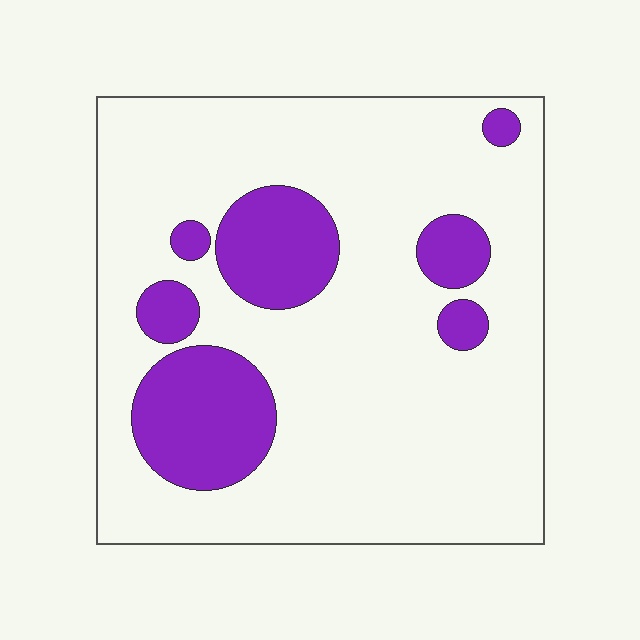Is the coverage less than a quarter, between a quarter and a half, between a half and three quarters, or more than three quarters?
Less than a quarter.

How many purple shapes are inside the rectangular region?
7.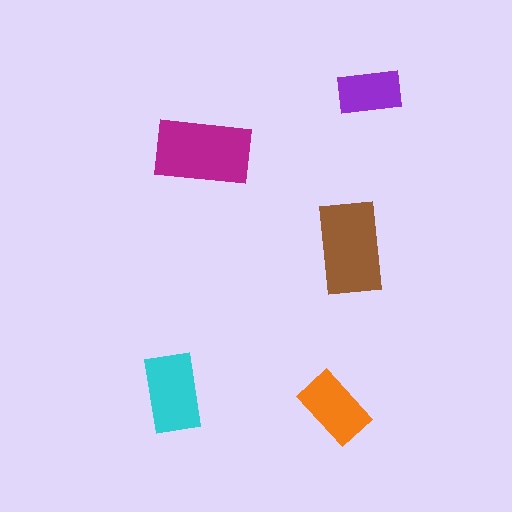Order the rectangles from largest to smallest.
the magenta one, the brown one, the cyan one, the orange one, the purple one.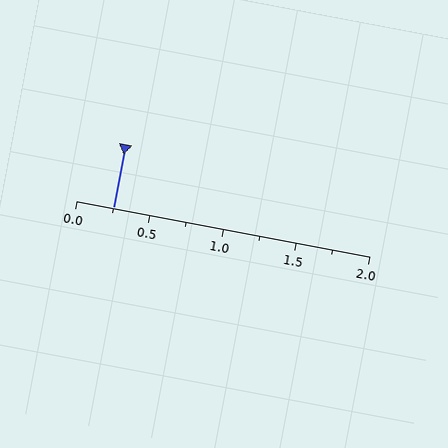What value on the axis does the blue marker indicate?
The marker indicates approximately 0.25.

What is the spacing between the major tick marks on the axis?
The major ticks are spaced 0.5 apart.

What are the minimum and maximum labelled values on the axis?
The axis runs from 0.0 to 2.0.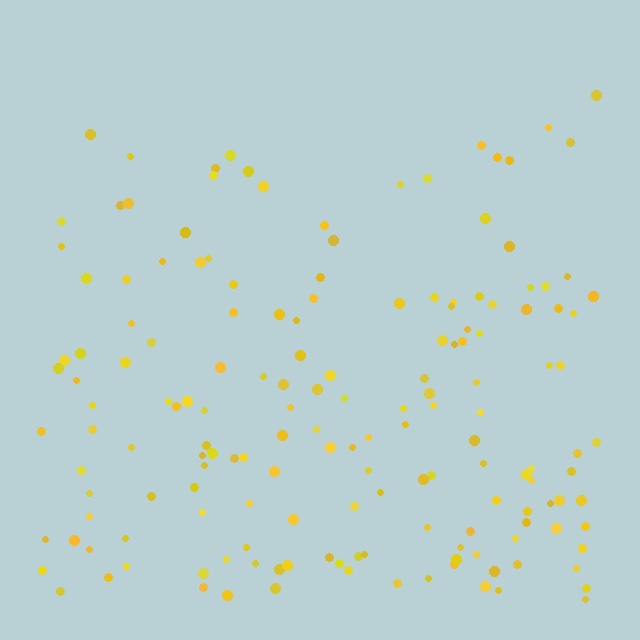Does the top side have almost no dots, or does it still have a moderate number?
Still a moderate number, just noticeably fewer than the bottom.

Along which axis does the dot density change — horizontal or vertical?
Vertical.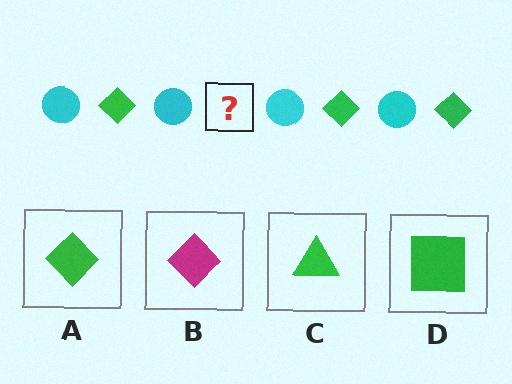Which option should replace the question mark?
Option A.